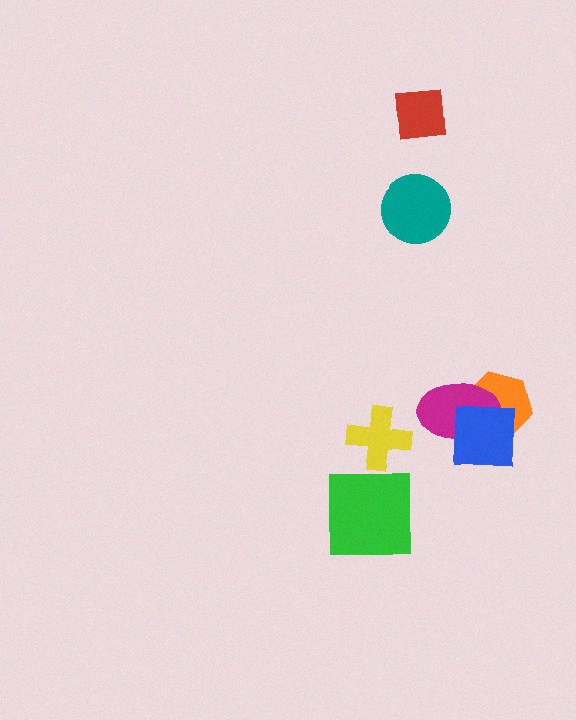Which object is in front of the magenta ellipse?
The blue square is in front of the magenta ellipse.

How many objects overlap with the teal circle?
0 objects overlap with the teal circle.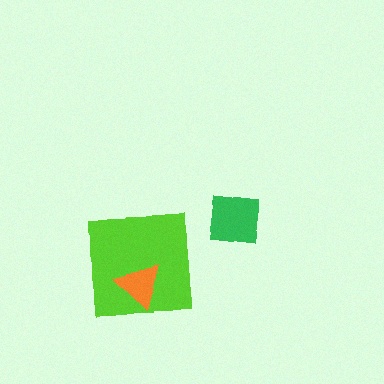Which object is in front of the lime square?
The orange triangle is in front of the lime square.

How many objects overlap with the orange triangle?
1 object overlaps with the orange triangle.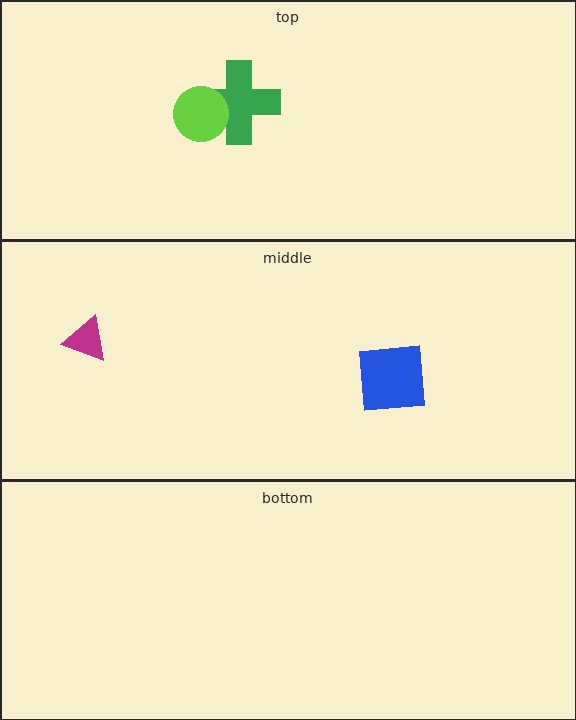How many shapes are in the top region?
2.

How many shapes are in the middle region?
2.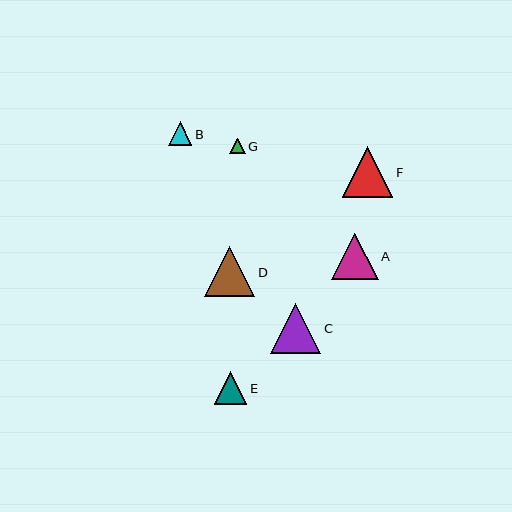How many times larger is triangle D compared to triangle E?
Triangle D is approximately 1.5 times the size of triangle E.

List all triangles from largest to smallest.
From largest to smallest: F, D, C, A, E, B, G.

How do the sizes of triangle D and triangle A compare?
Triangle D and triangle A are approximately the same size.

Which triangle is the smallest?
Triangle G is the smallest with a size of approximately 15 pixels.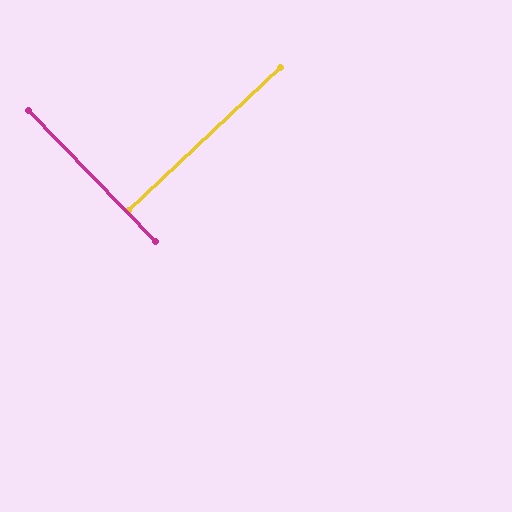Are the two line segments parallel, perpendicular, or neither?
Perpendicular — they meet at approximately 89°.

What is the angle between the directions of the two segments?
Approximately 89 degrees.